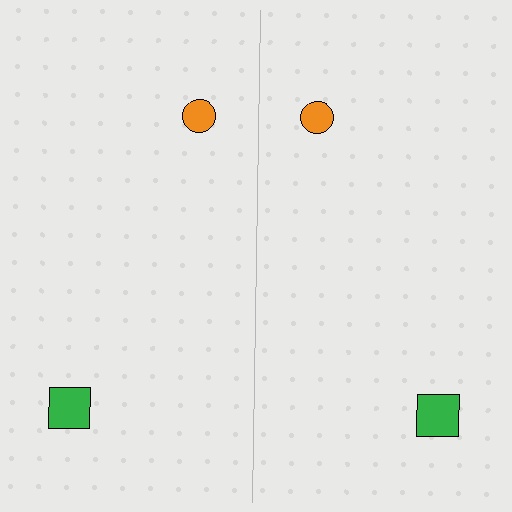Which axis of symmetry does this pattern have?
The pattern has a vertical axis of symmetry running through the center of the image.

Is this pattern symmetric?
Yes, this pattern has bilateral (reflection) symmetry.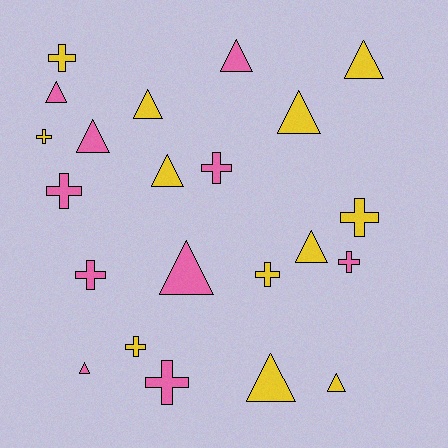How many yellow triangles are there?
There are 7 yellow triangles.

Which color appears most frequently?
Yellow, with 12 objects.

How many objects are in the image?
There are 22 objects.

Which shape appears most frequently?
Triangle, with 12 objects.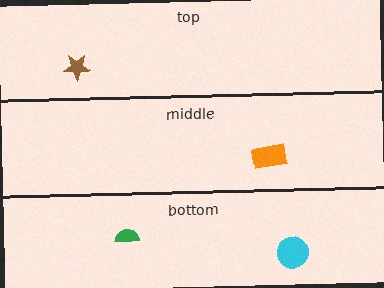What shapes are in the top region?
The brown star.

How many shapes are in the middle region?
1.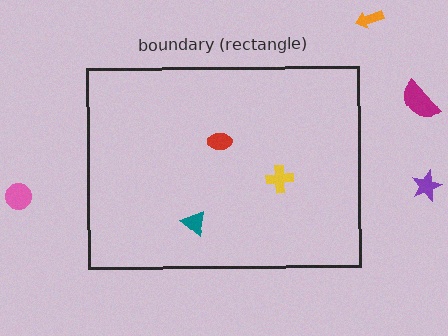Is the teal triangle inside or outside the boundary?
Inside.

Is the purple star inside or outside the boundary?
Outside.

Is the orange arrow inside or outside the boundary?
Outside.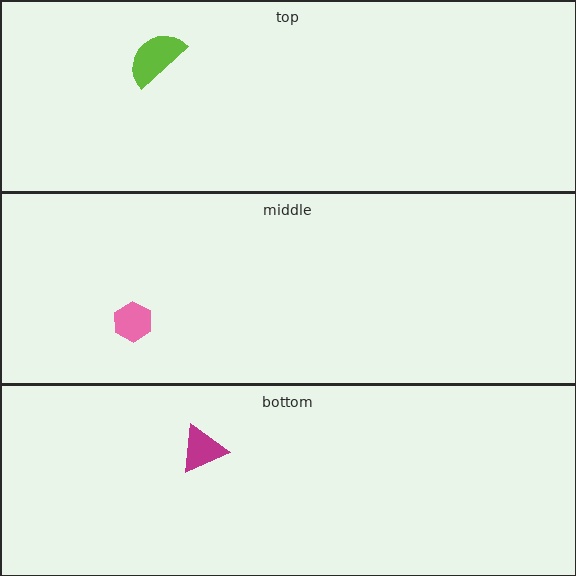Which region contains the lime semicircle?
The top region.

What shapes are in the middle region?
The pink hexagon.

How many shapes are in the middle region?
1.